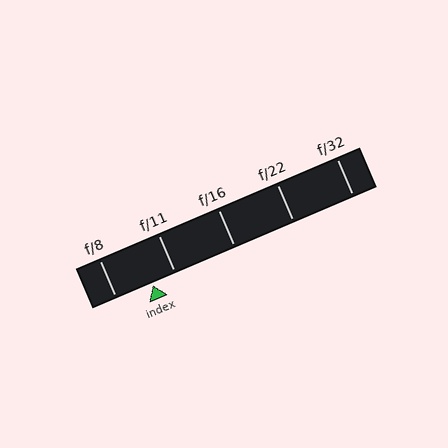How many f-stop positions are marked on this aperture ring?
There are 5 f-stop positions marked.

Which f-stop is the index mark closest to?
The index mark is closest to f/11.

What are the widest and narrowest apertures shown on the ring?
The widest aperture shown is f/8 and the narrowest is f/32.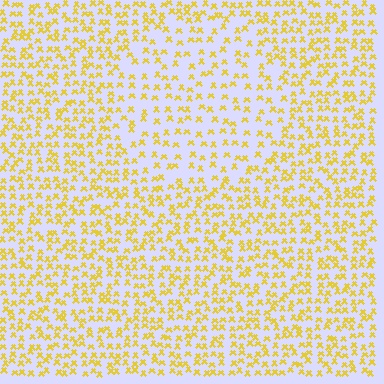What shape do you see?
I see a circle.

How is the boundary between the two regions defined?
The boundary is defined by a change in element density (approximately 1.7x ratio). All elements are the same color, size, and shape.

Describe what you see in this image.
The image contains small yellow elements arranged at two different densities. A circle-shaped region is visible where the elements are less densely packed than the surrounding area.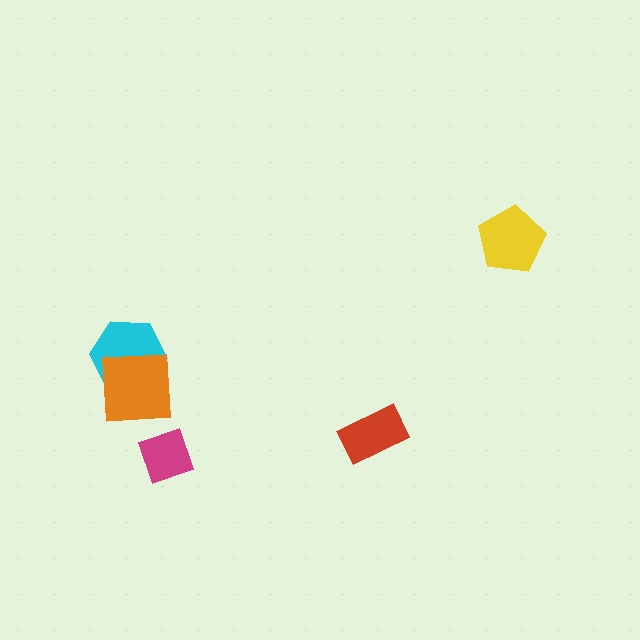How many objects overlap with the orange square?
1 object overlaps with the orange square.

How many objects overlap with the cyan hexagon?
1 object overlaps with the cyan hexagon.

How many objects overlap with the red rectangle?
0 objects overlap with the red rectangle.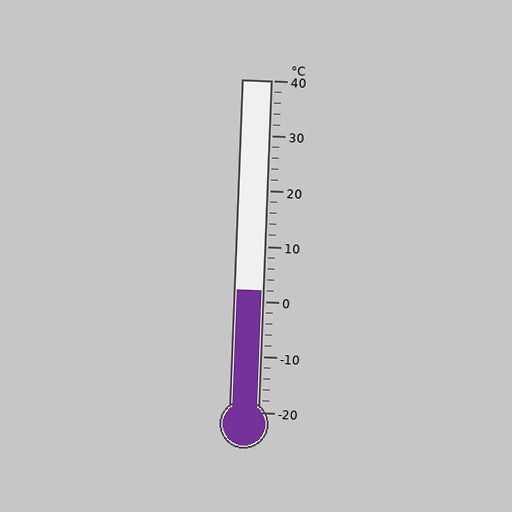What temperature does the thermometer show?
The thermometer shows approximately 2°C.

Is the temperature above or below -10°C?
The temperature is above -10°C.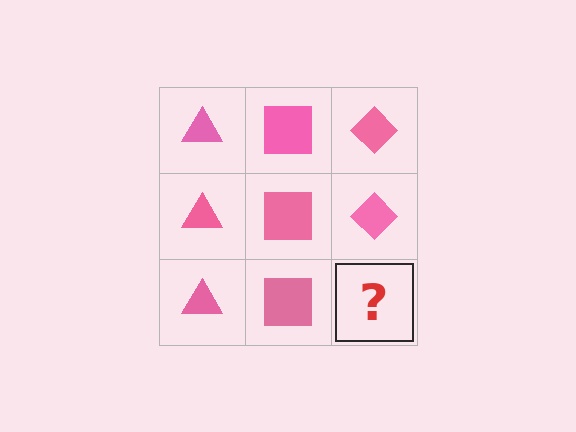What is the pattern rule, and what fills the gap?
The rule is that each column has a consistent shape. The gap should be filled with a pink diamond.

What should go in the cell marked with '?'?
The missing cell should contain a pink diamond.